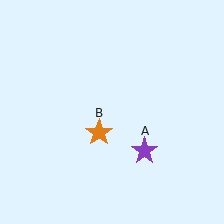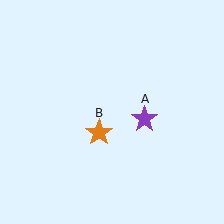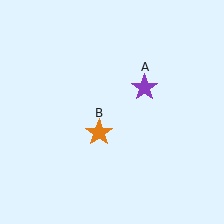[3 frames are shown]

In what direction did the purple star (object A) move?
The purple star (object A) moved up.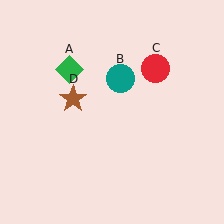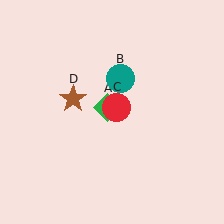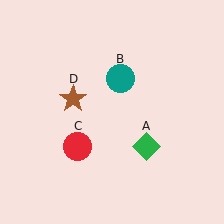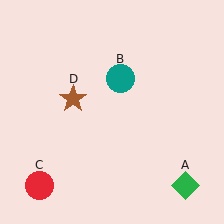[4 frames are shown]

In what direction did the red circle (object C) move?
The red circle (object C) moved down and to the left.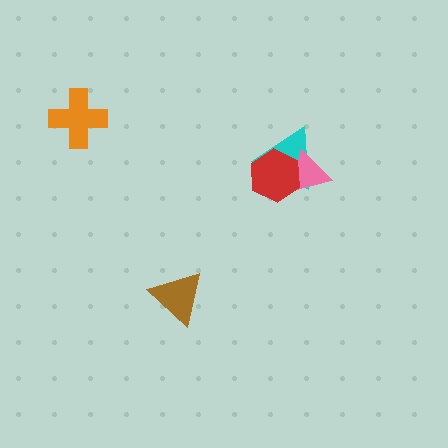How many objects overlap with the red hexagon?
2 objects overlap with the red hexagon.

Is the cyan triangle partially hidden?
Yes, it is partially covered by another shape.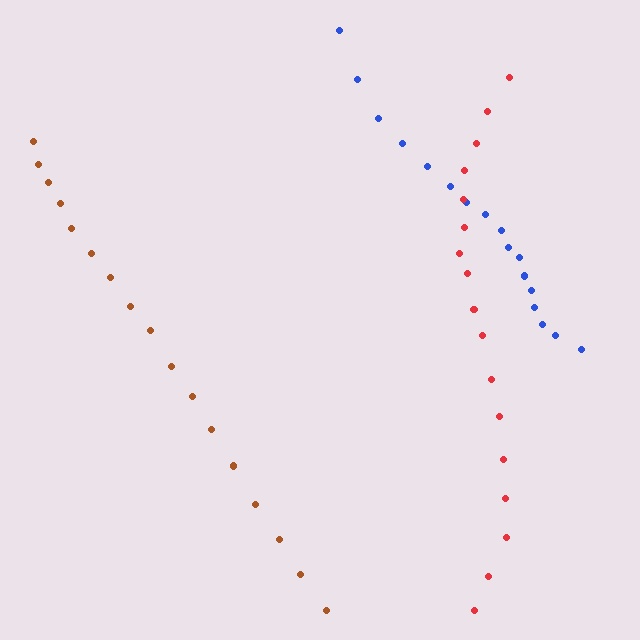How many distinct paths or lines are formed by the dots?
There are 3 distinct paths.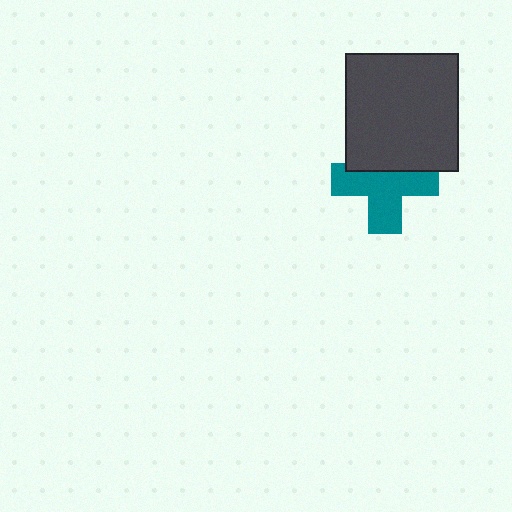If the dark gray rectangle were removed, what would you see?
You would see the complete teal cross.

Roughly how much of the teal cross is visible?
Most of it is visible (roughly 66%).